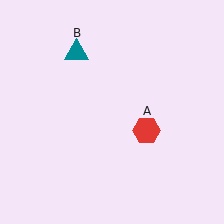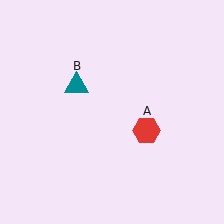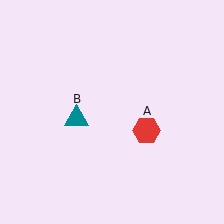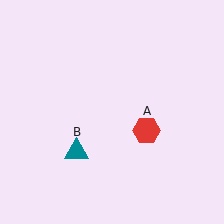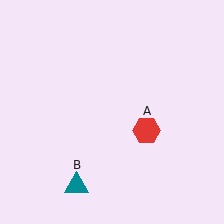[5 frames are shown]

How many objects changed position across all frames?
1 object changed position: teal triangle (object B).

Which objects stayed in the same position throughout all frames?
Red hexagon (object A) remained stationary.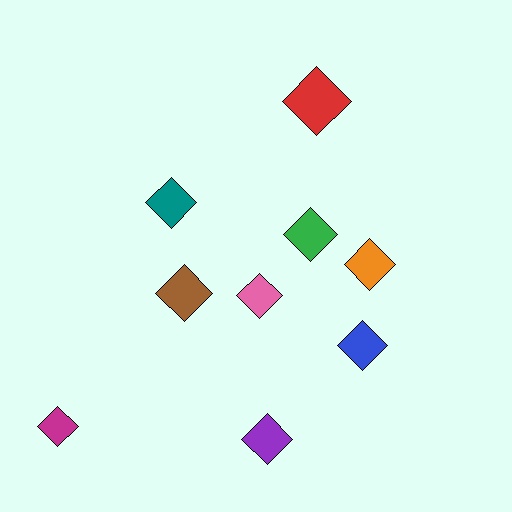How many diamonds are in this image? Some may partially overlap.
There are 9 diamonds.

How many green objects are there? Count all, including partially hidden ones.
There is 1 green object.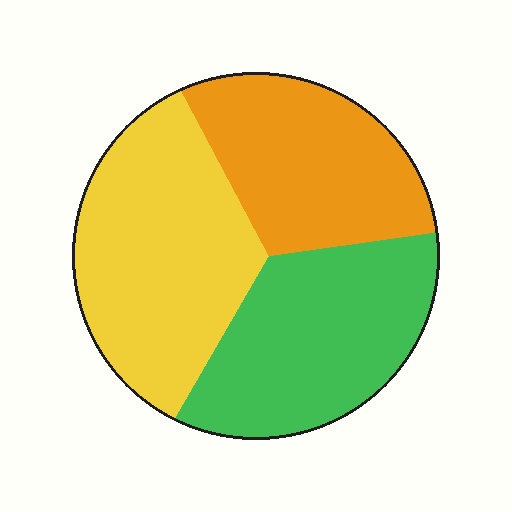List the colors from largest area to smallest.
From largest to smallest: yellow, green, orange.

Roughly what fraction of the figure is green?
Green takes up about one third (1/3) of the figure.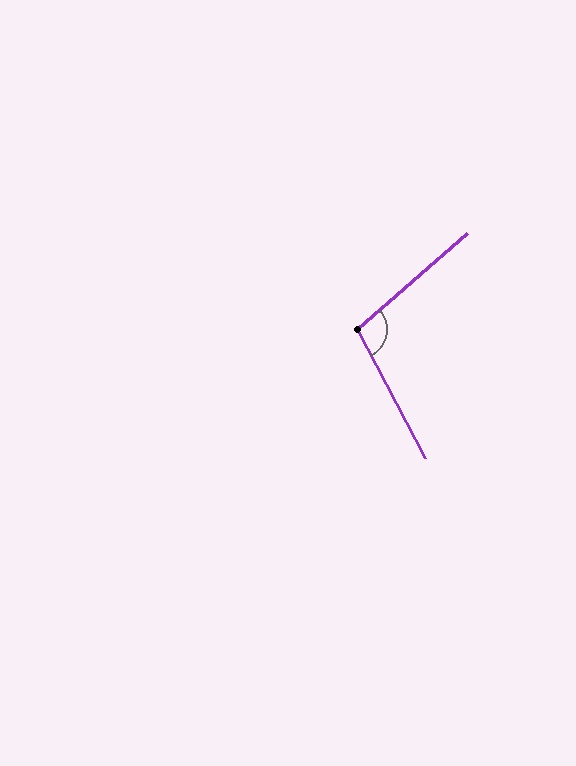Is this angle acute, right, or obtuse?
It is obtuse.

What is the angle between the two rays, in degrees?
Approximately 103 degrees.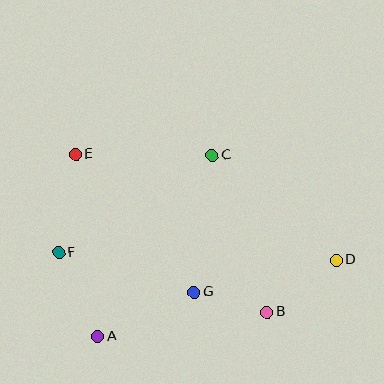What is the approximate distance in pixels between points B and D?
The distance between B and D is approximately 86 pixels.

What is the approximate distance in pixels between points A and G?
The distance between A and G is approximately 106 pixels.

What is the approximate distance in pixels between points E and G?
The distance between E and G is approximately 182 pixels.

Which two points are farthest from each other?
Points D and E are farthest from each other.